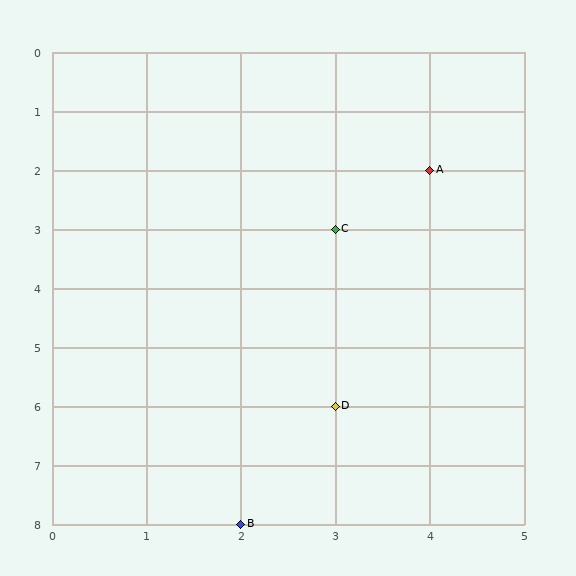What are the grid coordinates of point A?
Point A is at grid coordinates (4, 2).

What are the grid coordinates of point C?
Point C is at grid coordinates (3, 3).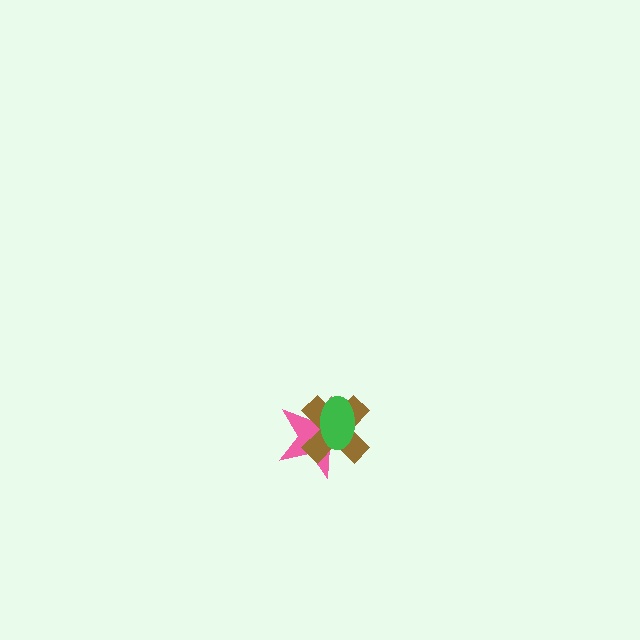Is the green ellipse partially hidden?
No, no other shape covers it.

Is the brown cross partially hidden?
Yes, it is partially covered by another shape.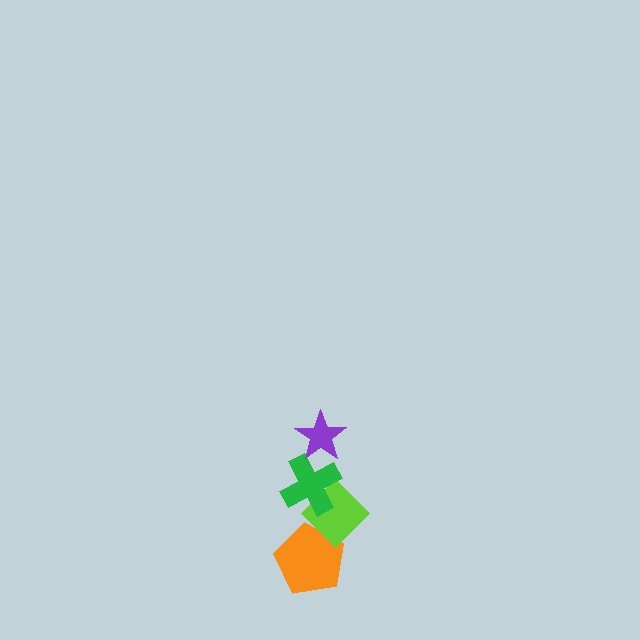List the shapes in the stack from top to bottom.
From top to bottom: the purple star, the green cross, the lime diamond, the orange pentagon.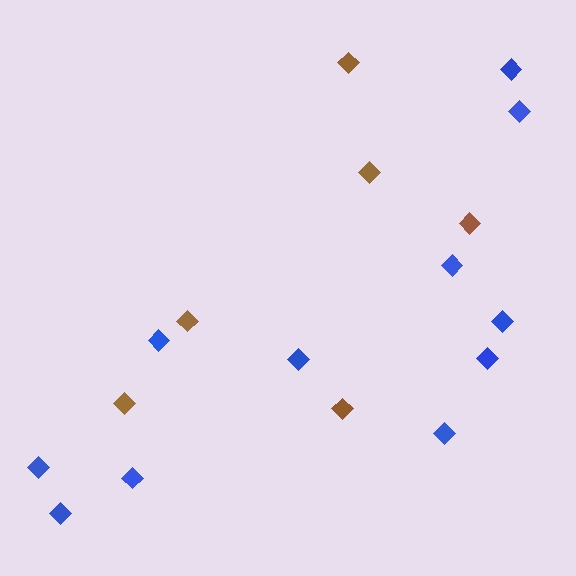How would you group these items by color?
There are 2 groups: one group of brown diamonds (6) and one group of blue diamonds (11).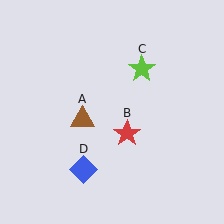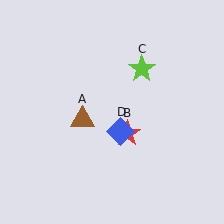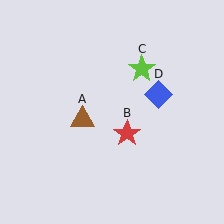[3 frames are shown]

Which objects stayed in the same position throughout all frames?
Brown triangle (object A) and red star (object B) and lime star (object C) remained stationary.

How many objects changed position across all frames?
1 object changed position: blue diamond (object D).